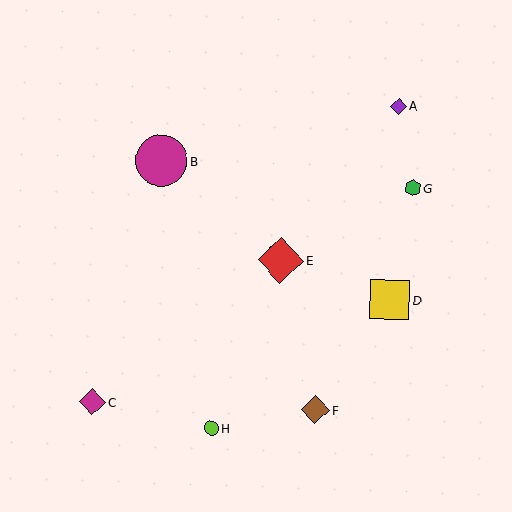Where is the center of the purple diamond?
The center of the purple diamond is at (399, 106).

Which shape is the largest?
The magenta circle (labeled B) is the largest.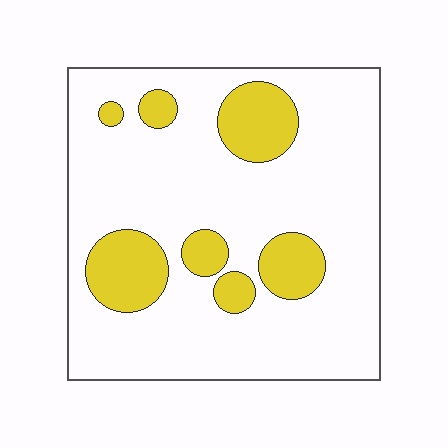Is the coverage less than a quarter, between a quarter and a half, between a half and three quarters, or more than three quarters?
Less than a quarter.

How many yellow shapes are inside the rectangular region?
7.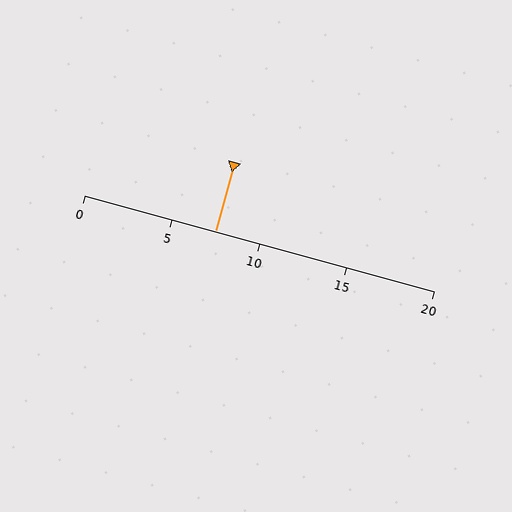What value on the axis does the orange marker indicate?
The marker indicates approximately 7.5.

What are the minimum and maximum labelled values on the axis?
The axis runs from 0 to 20.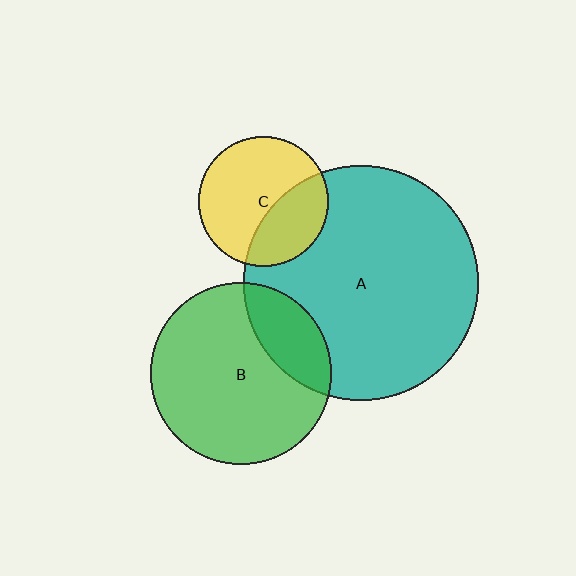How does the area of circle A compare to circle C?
Approximately 3.3 times.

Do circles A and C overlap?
Yes.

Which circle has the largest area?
Circle A (teal).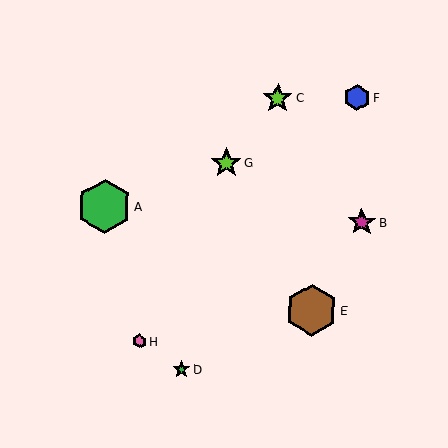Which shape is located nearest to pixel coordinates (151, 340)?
The pink hexagon (labeled H) at (139, 341) is nearest to that location.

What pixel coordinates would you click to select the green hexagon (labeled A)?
Click at (104, 206) to select the green hexagon A.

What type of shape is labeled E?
Shape E is a brown hexagon.